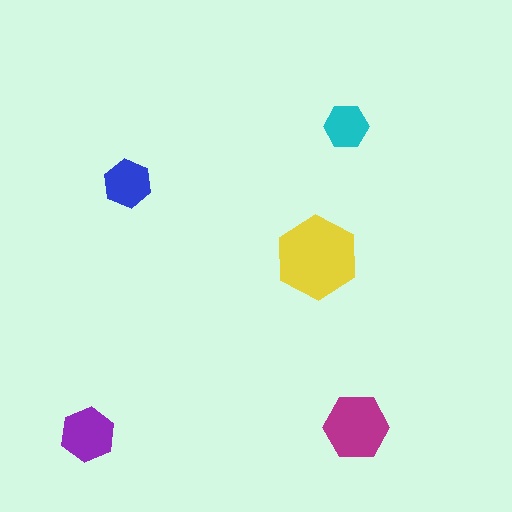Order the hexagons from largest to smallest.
the yellow one, the magenta one, the purple one, the blue one, the cyan one.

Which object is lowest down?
The purple hexagon is bottommost.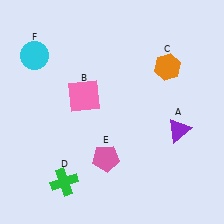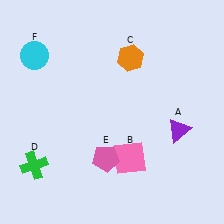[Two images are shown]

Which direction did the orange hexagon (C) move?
The orange hexagon (C) moved left.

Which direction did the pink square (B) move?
The pink square (B) moved down.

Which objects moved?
The objects that moved are: the pink square (B), the orange hexagon (C), the green cross (D).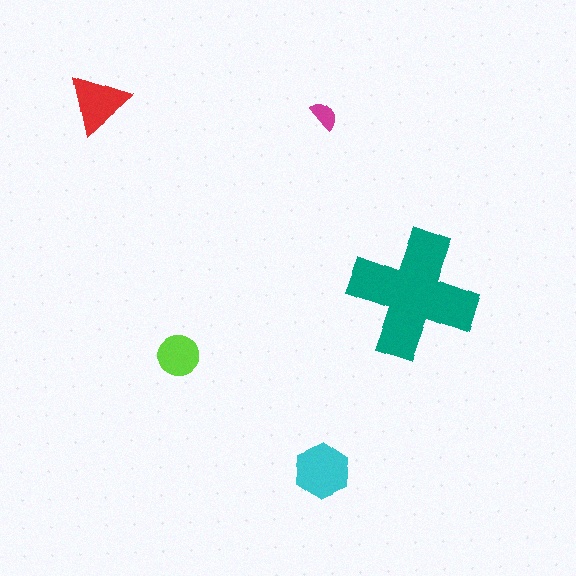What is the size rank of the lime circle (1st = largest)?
4th.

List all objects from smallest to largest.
The magenta semicircle, the lime circle, the red triangle, the cyan hexagon, the teal cross.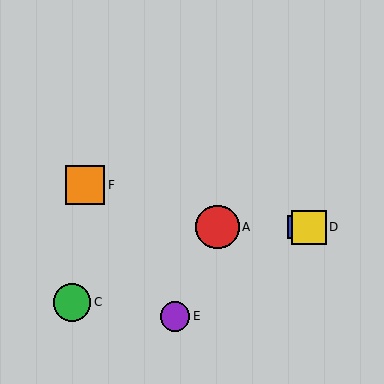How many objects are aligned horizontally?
3 objects (A, B, D) are aligned horizontally.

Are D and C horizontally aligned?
No, D is at y≈227 and C is at y≈302.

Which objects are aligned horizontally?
Objects A, B, D are aligned horizontally.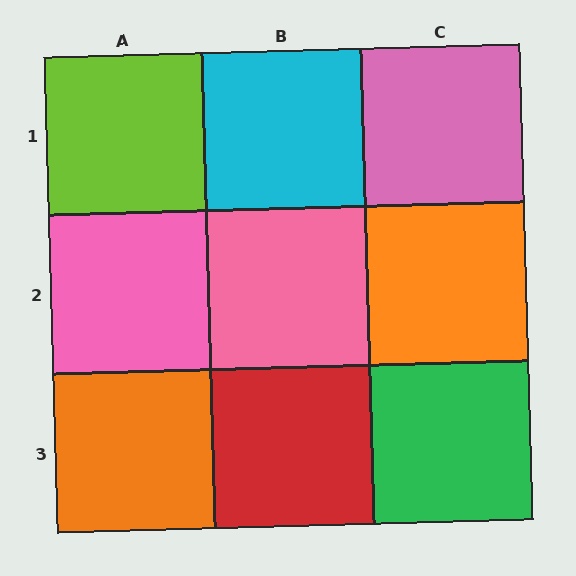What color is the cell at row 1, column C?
Pink.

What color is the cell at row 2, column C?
Orange.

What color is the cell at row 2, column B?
Pink.